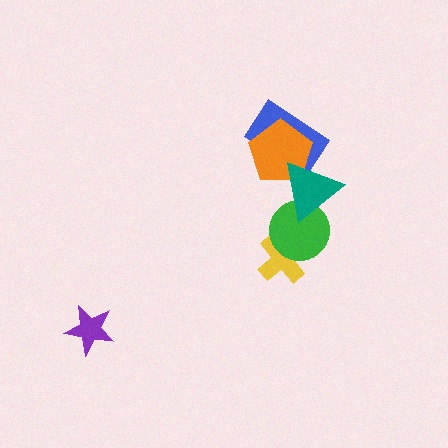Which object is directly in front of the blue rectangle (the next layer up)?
The orange pentagon is directly in front of the blue rectangle.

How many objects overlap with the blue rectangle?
2 objects overlap with the blue rectangle.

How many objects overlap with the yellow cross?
1 object overlaps with the yellow cross.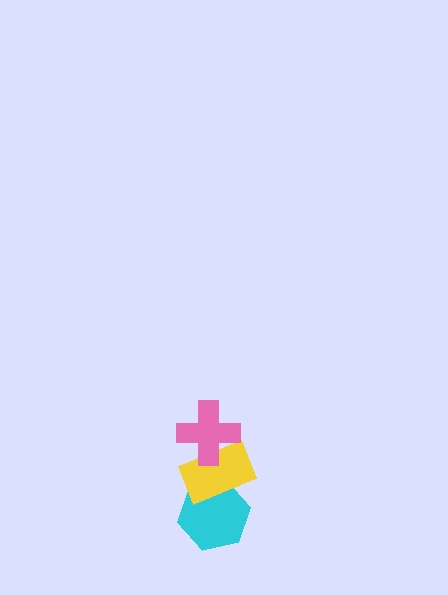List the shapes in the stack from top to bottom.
From top to bottom: the pink cross, the yellow rectangle, the cyan hexagon.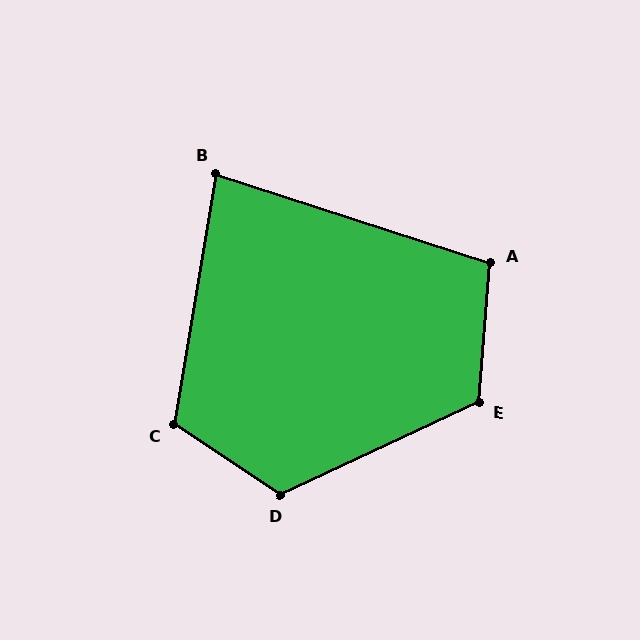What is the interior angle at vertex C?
Approximately 114 degrees (obtuse).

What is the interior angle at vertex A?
Approximately 103 degrees (obtuse).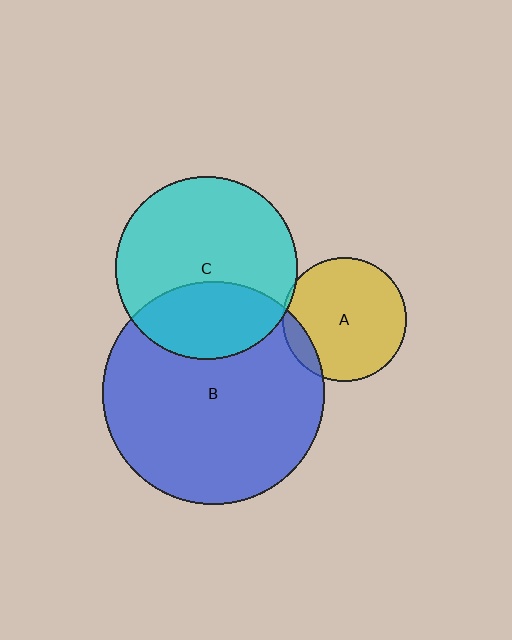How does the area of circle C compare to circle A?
Approximately 2.2 times.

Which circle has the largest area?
Circle B (blue).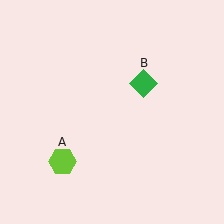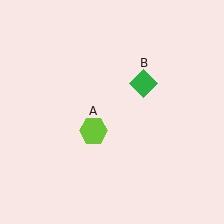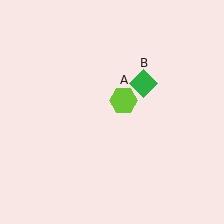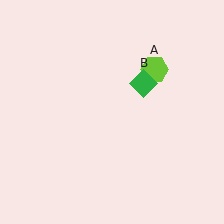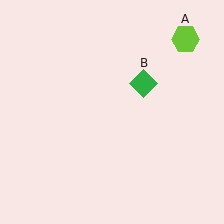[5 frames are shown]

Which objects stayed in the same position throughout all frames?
Green diamond (object B) remained stationary.